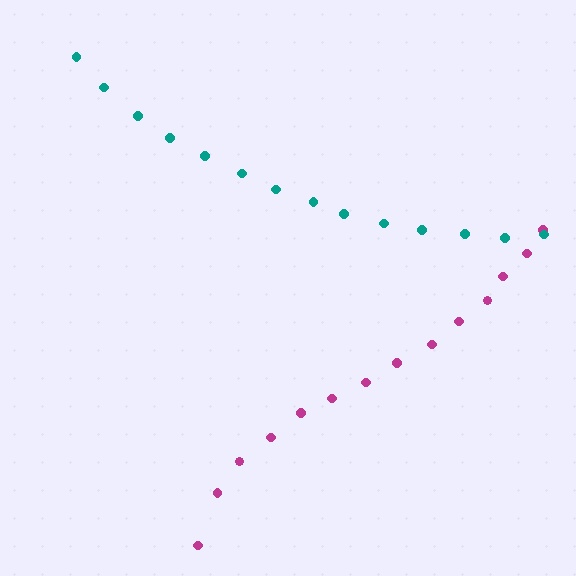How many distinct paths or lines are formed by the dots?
There are 2 distinct paths.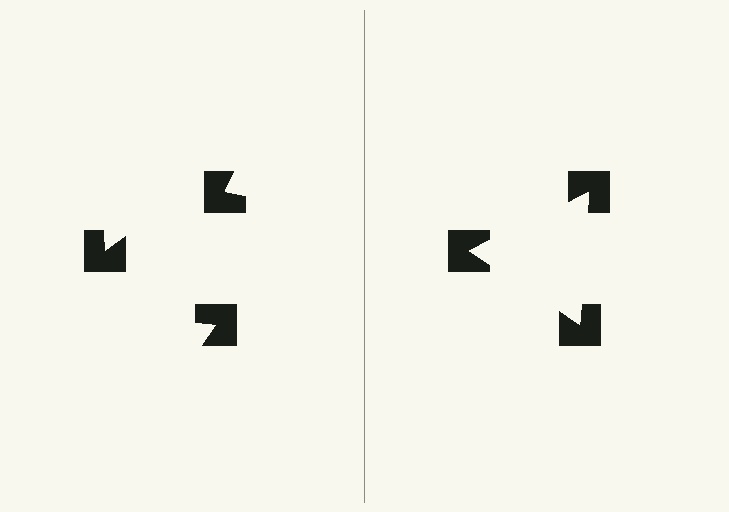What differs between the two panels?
The notched squares are positioned identically on both sides; only the wedge orientations differ. On the right they align to a triangle; on the left they are misaligned.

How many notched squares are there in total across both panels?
6 — 3 on each side.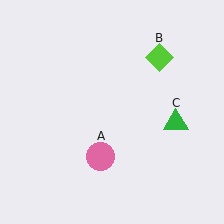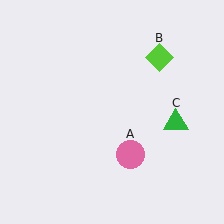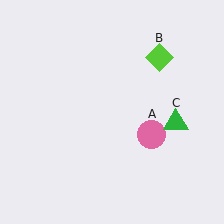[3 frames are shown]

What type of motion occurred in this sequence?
The pink circle (object A) rotated counterclockwise around the center of the scene.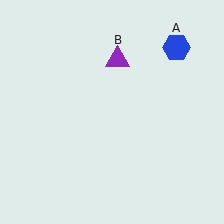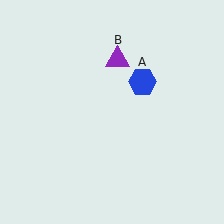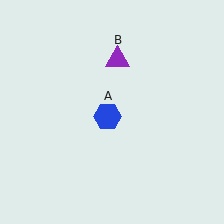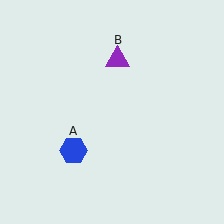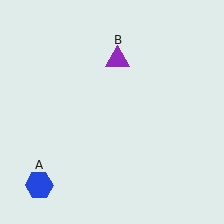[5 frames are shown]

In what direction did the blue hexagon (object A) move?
The blue hexagon (object A) moved down and to the left.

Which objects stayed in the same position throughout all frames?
Purple triangle (object B) remained stationary.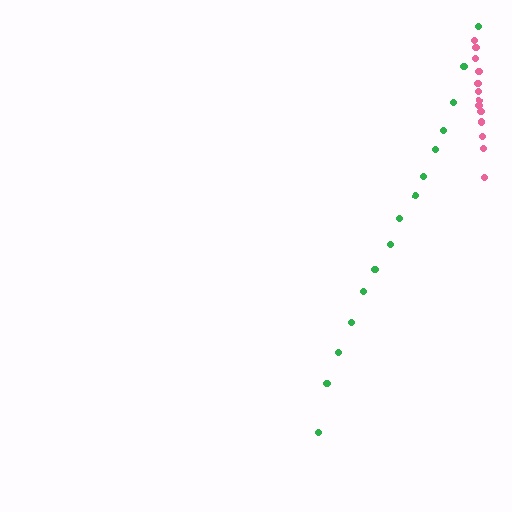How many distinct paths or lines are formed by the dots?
There are 2 distinct paths.